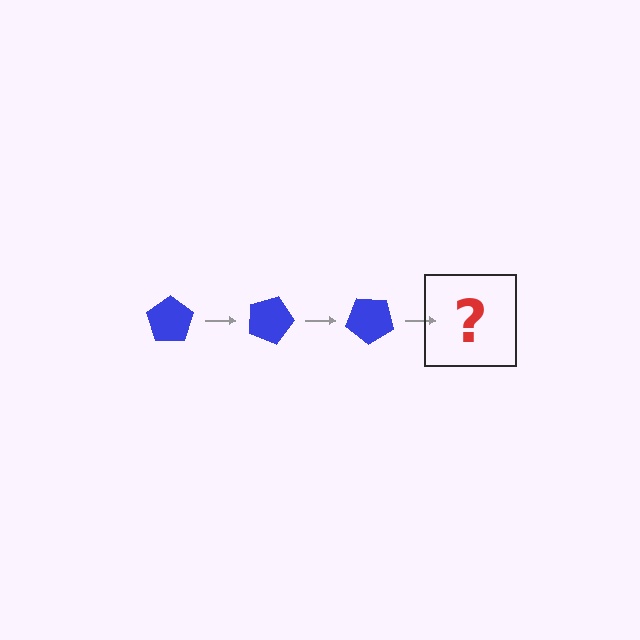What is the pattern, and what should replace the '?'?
The pattern is that the pentagon rotates 20 degrees each step. The '?' should be a blue pentagon rotated 60 degrees.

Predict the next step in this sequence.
The next step is a blue pentagon rotated 60 degrees.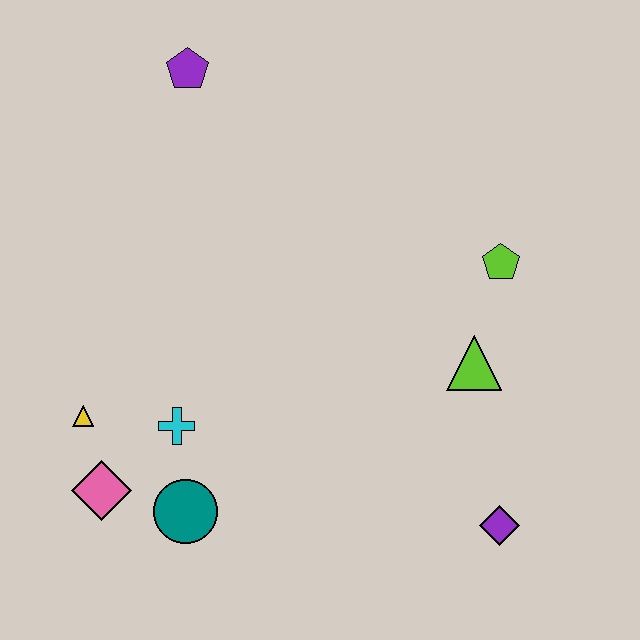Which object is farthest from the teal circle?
The purple pentagon is farthest from the teal circle.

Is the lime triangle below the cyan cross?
No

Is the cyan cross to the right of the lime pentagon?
No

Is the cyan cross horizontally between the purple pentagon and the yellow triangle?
Yes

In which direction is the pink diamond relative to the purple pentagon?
The pink diamond is below the purple pentagon.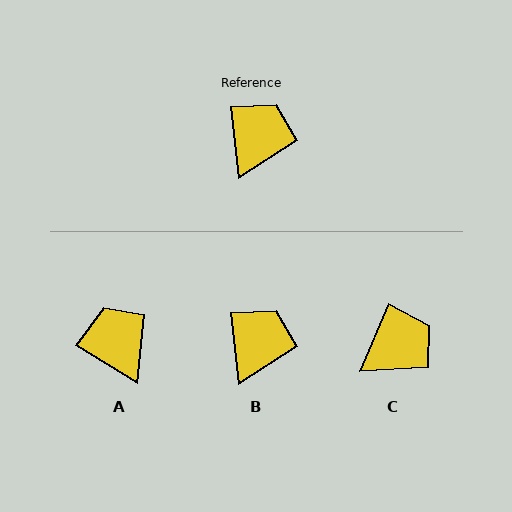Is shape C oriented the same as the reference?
No, it is off by about 30 degrees.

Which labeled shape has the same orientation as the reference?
B.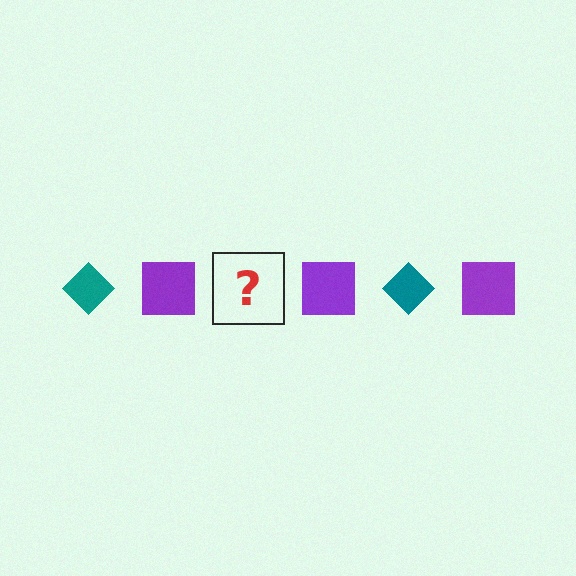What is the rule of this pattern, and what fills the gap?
The rule is that the pattern alternates between teal diamond and purple square. The gap should be filled with a teal diamond.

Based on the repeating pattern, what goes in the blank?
The blank should be a teal diamond.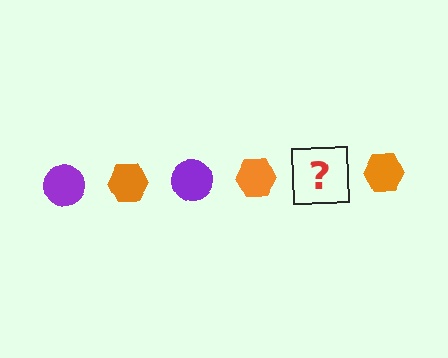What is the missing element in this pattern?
The missing element is a purple circle.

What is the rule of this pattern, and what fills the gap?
The rule is that the pattern alternates between purple circle and orange hexagon. The gap should be filled with a purple circle.